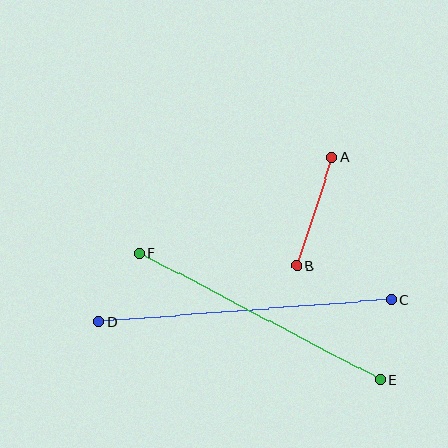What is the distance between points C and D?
The distance is approximately 293 pixels.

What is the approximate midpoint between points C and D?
The midpoint is at approximately (245, 311) pixels.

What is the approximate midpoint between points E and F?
The midpoint is at approximately (260, 317) pixels.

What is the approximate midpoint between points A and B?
The midpoint is at approximately (314, 212) pixels.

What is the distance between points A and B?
The distance is approximately 115 pixels.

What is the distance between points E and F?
The distance is approximately 272 pixels.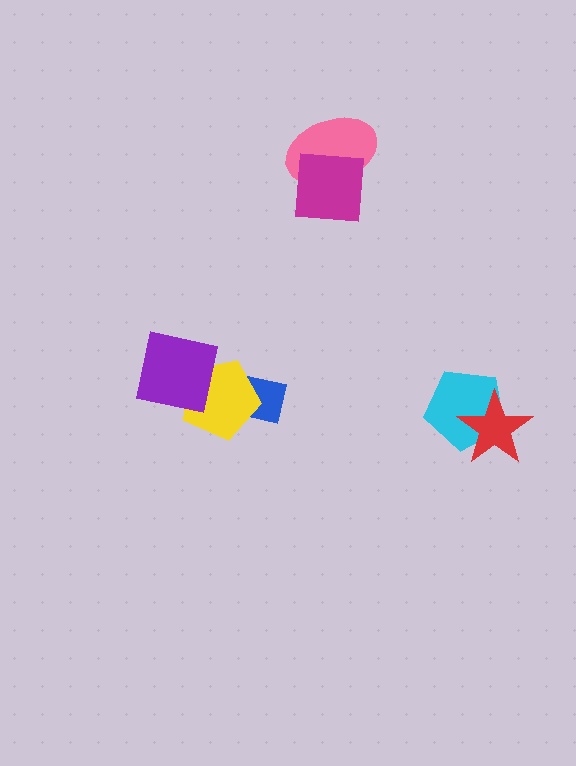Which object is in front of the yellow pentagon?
The purple square is in front of the yellow pentagon.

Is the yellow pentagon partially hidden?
Yes, it is partially covered by another shape.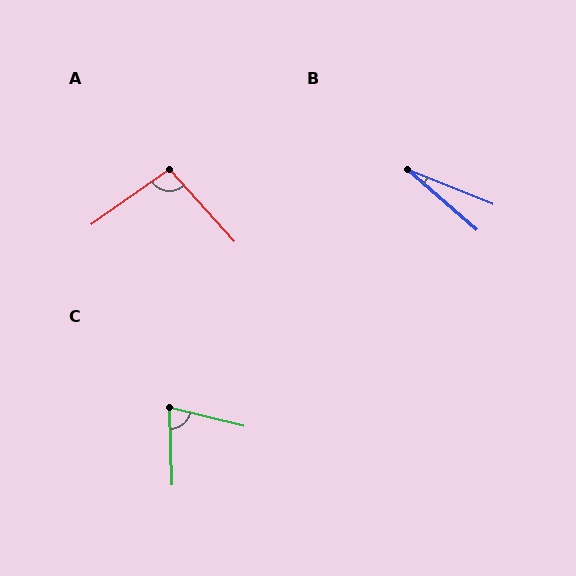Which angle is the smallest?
B, at approximately 19 degrees.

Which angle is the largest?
A, at approximately 97 degrees.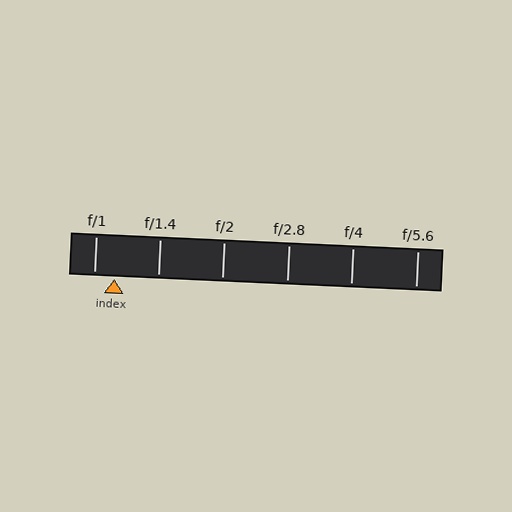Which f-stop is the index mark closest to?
The index mark is closest to f/1.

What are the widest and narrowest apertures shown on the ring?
The widest aperture shown is f/1 and the narrowest is f/5.6.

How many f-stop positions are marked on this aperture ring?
There are 6 f-stop positions marked.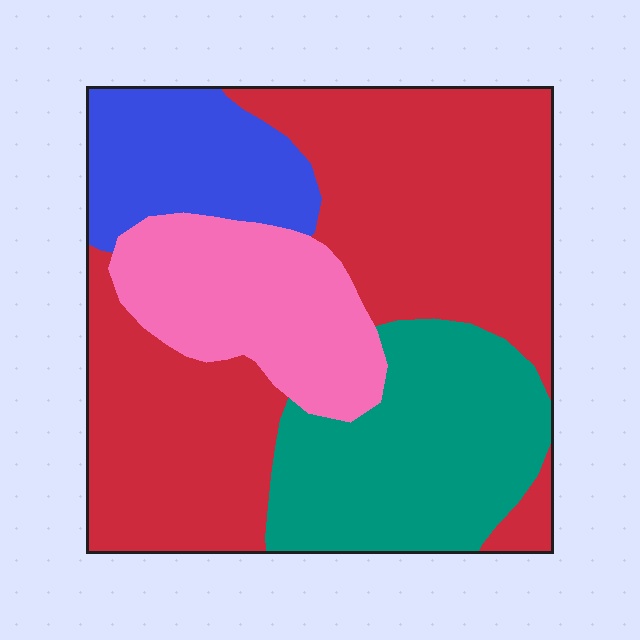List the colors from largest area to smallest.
From largest to smallest: red, teal, pink, blue.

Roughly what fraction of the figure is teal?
Teal takes up about one fifth (1/5) of the figure.